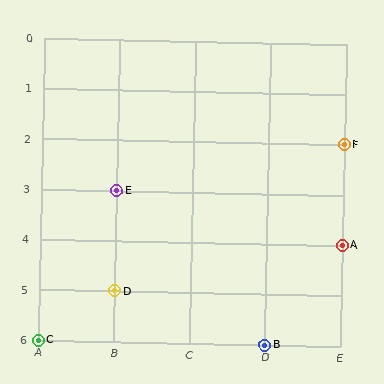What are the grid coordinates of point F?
Point F is at grid coordinates (E, 2).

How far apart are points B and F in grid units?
Points B and F are 1 column and 4 rows apart (about 4.1 grid units diagonally).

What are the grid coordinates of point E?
Point E is at grid coordinates (B, 3).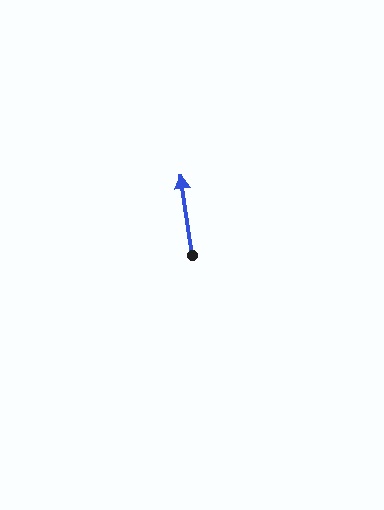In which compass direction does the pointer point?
North.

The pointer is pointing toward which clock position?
Roughly 12 o'clock.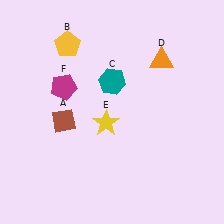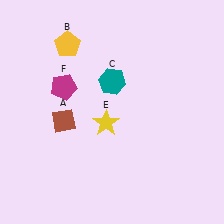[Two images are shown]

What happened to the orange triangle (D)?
The orange triangle (D) was removed in Image 2. It was in the top-right area of Image 1.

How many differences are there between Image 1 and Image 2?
There is 1 difference between the two images.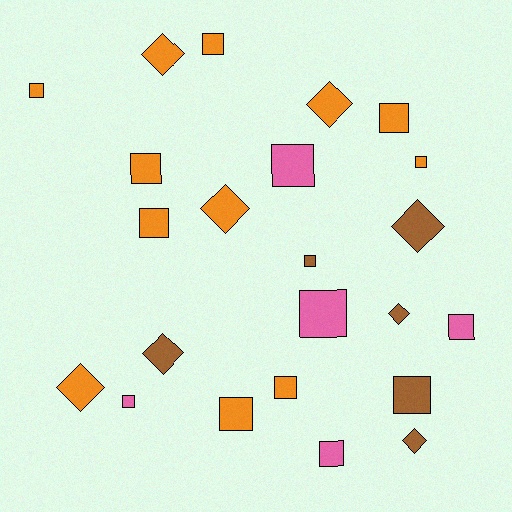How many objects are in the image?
There are 23 objects.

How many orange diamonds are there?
There are 4 orange diamonds.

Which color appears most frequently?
Orange, with 12 objects.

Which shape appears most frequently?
Square, with 15 objects.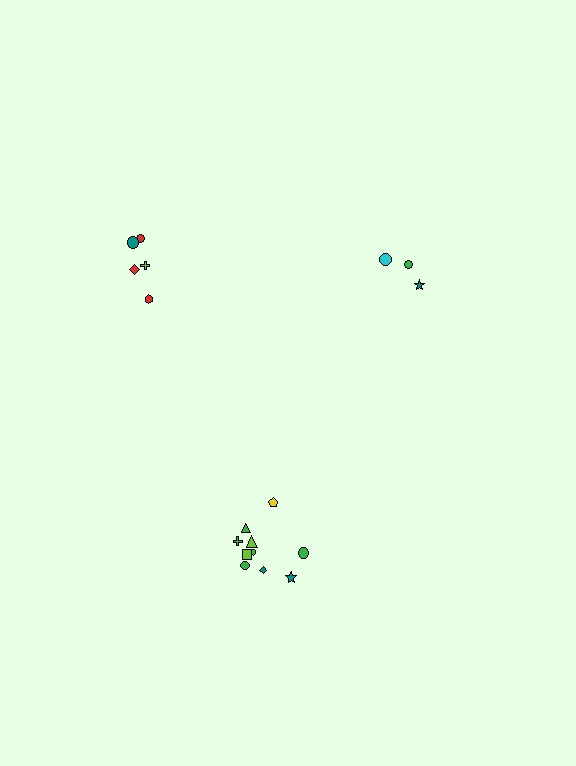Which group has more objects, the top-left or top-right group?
The top-left group.